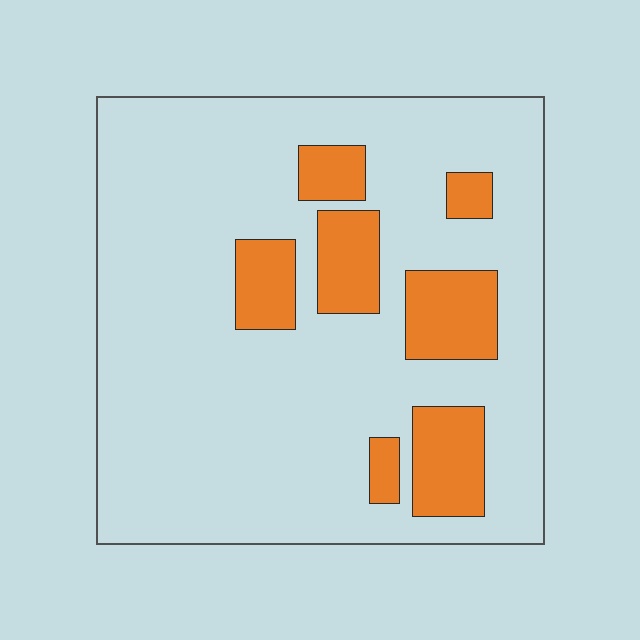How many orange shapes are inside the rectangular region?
7.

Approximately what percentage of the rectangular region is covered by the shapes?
Approximately 20%.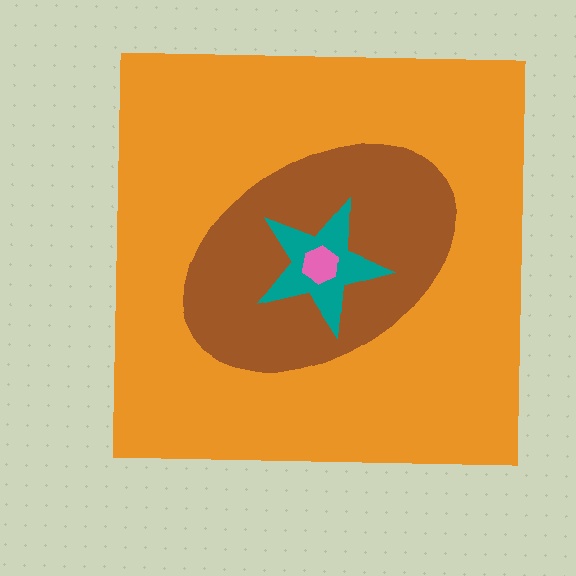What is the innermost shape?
The pink hexagon.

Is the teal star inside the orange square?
Yes.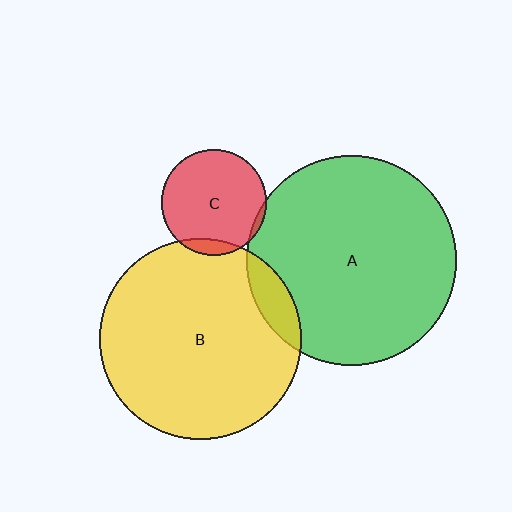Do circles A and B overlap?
Yes.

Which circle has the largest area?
Circle A (green).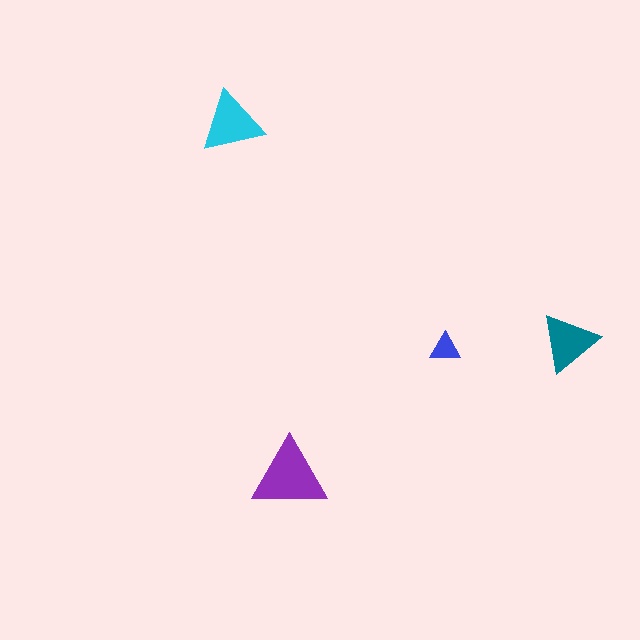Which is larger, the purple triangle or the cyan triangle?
The purple one.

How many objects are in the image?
There are 4 objects in the image.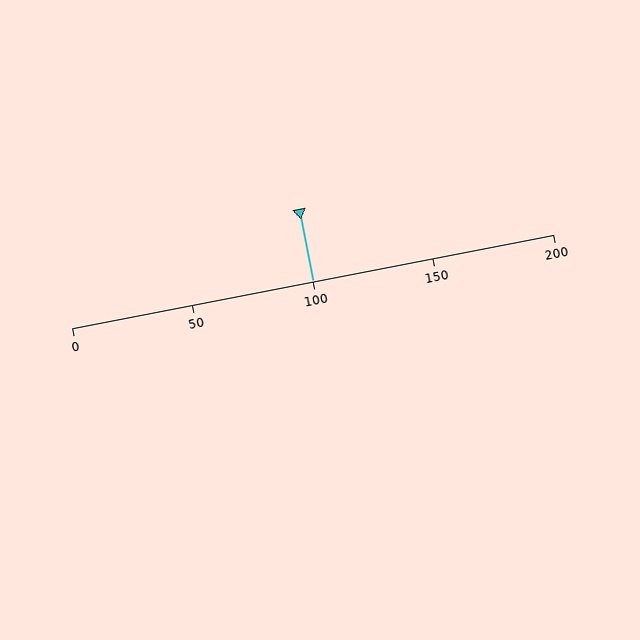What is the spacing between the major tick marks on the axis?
The major ticks are spaced 50 apart.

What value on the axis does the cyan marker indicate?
The marker indicates approximately 100.